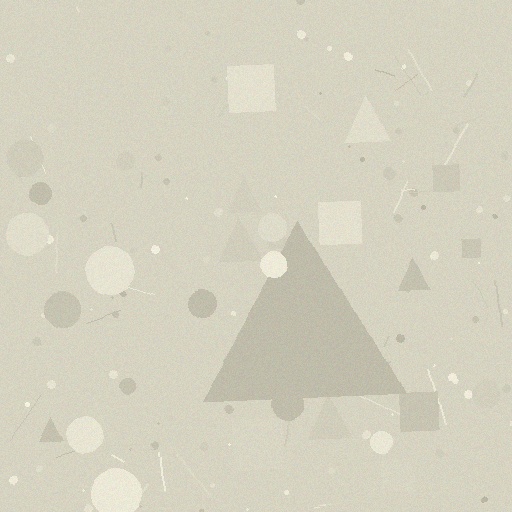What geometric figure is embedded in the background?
A triangle is embedded in the background.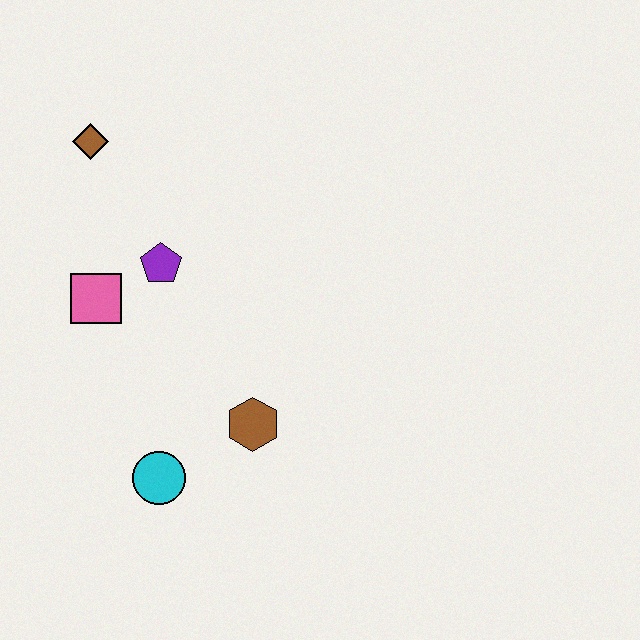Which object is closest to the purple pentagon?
The pink square is closest to the purple pentagon.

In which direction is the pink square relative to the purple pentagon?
The pink square is to the left of the purple pentagon.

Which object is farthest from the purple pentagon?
The cyan circle is farthest from the purple pentagon.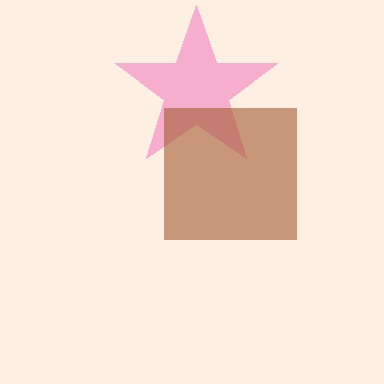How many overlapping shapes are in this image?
There are 2 overlapping shapes in the image.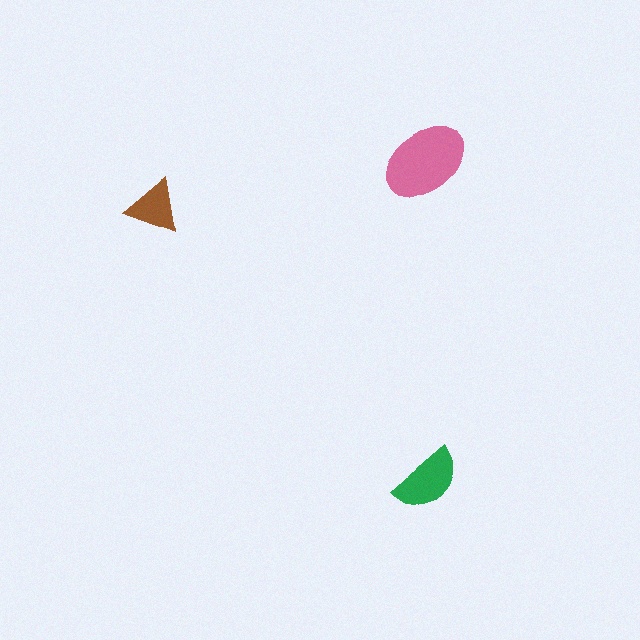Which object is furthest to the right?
The pink ellipse is rightmost.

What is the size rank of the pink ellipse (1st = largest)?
1st.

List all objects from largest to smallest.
The pink ellipse, the green semicircle, the brown triangle.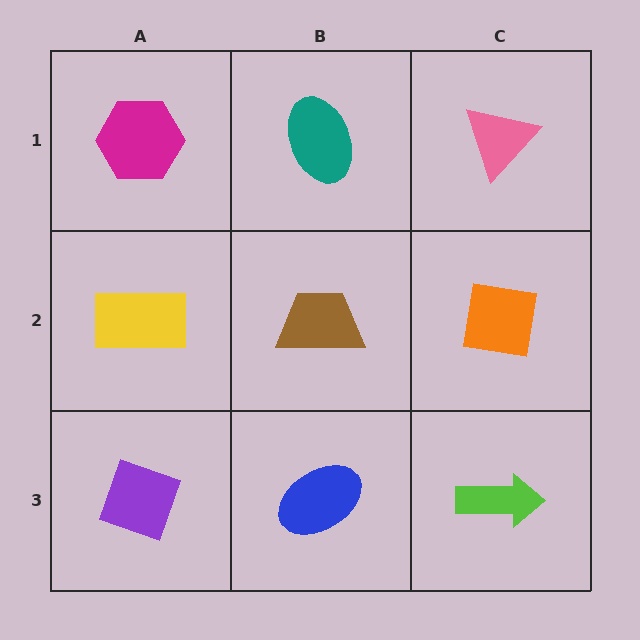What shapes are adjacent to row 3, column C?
An orange square (row 2, column C), a blue ellipse (row 3, column B).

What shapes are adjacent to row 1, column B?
A brown trapezoid (row 2, column B), a magenta hexagon (row 1, column A), a pink triangle (row 1, column C).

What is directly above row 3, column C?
An orange square.